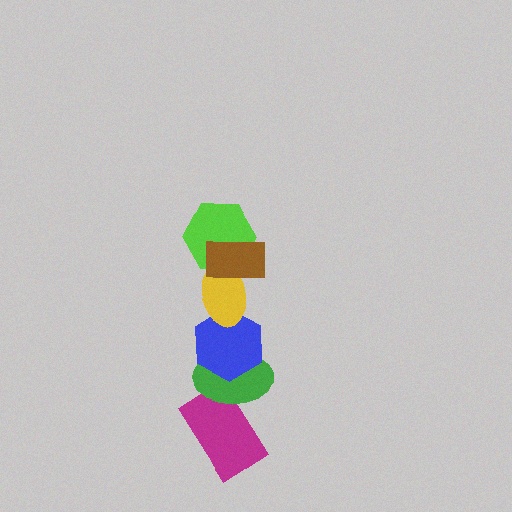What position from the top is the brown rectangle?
The brown rectangle is 1st from the top.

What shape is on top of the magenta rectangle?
The green ellipse is on top of the magenta rectangle.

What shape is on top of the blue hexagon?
The yellow ellipse is on top of the blue hexagon.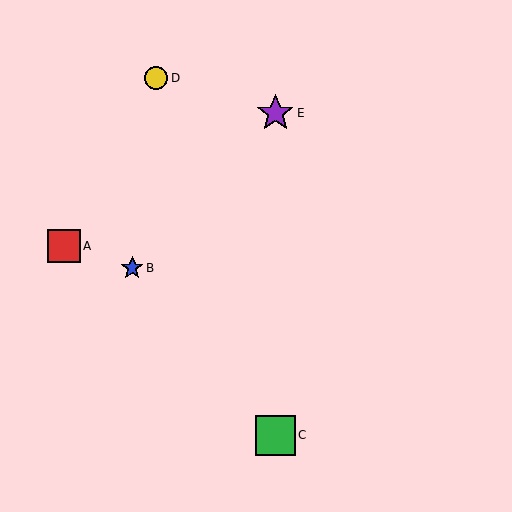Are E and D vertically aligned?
No, E is at x≈275 and D is at x≈156.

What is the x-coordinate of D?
Object D is at x≈156.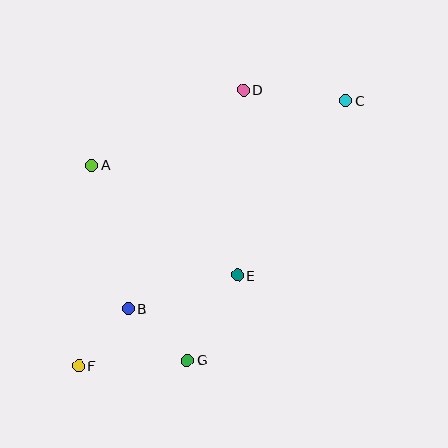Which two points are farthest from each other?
Points C and F are farthest from each other.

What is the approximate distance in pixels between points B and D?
The distance between B and D is approximately 247 pixels.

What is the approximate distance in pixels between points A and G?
The distance between A and G is approximately 218 pixels.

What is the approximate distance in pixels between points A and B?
The distance between A and B is approximately 149 pixels.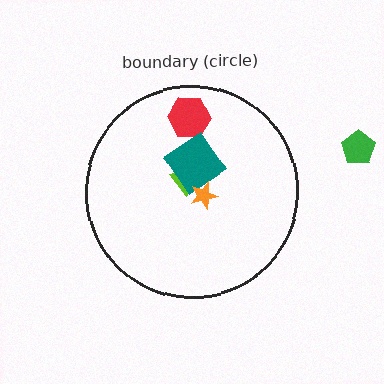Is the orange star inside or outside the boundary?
Inside.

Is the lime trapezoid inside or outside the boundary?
Inside.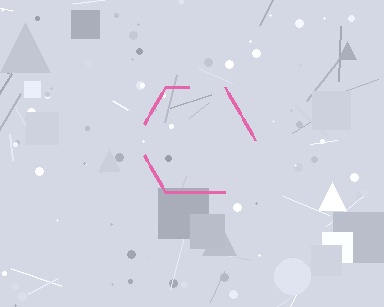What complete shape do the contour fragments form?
The contour fragments form a hexagon.